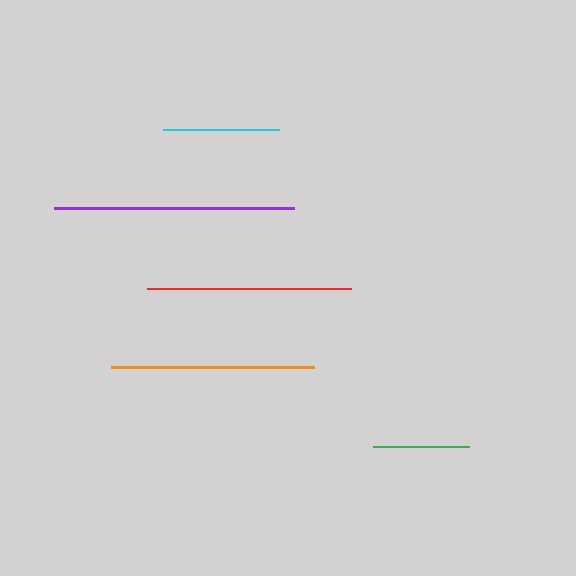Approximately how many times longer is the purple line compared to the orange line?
The purple line is approximately 1.2 times the length of the orange line.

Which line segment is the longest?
The purple line is the longest at approximately 240 pixels.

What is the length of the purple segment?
The purple segment is approximately 240 pixels long.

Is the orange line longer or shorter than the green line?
The orange line is longer than the green line.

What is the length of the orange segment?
The orange segment is approximately 203 pixels long.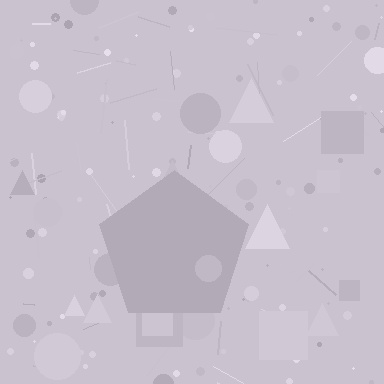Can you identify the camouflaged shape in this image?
The camouflaged shape is a pentagon.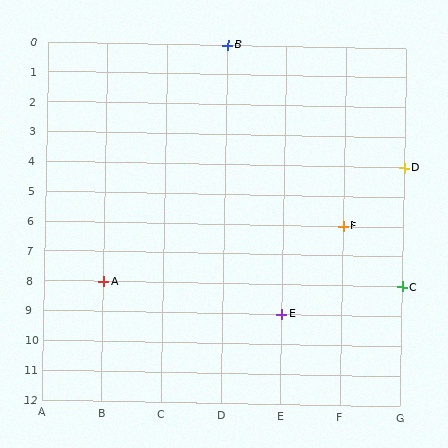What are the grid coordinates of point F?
Point F is at grid coordinates (F, 6).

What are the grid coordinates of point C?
Point C is at grid coordinates (G, 8).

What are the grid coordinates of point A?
Point A is at grid coordinates (B, 8).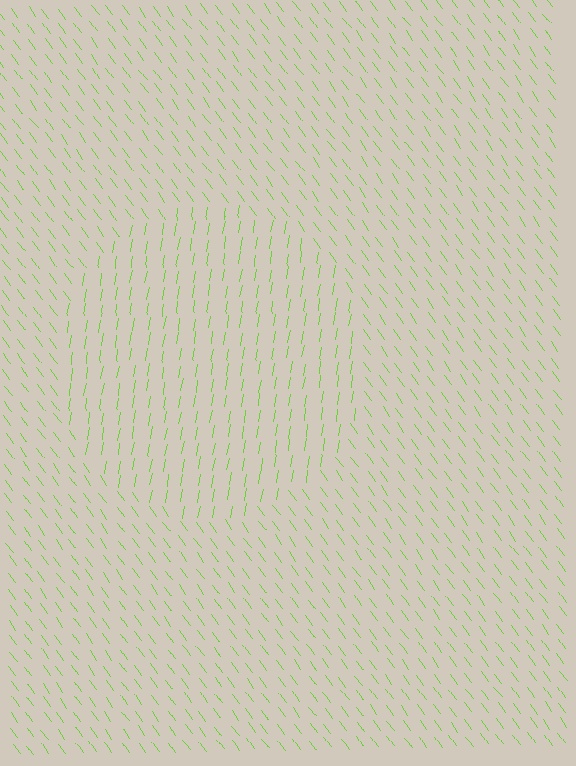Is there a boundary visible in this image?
Yes, there is a texture boundary formed by a change in line orientation.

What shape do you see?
I see a circle.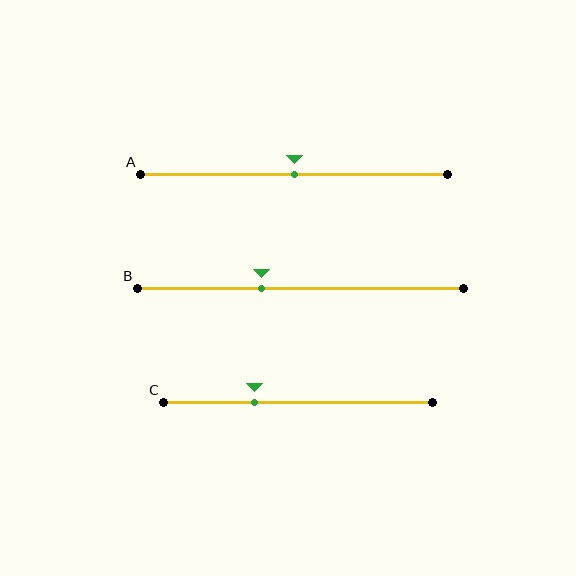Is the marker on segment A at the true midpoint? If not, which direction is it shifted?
Yes, the marker on segment A is at the true midpoint.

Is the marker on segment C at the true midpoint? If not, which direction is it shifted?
No, the marker on segment C is shifted to the left by about 16% of the segment length.